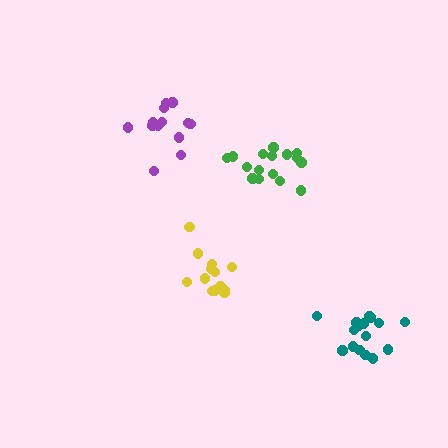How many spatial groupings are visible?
There are 4 spatial groupings.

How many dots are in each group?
Group 1: 16 dots, Group 2: 13 dots, Group 3: 13 dots, Group 4: 16 dots (58 total).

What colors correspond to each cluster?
The clusters are colored: green, yellow, purple, teal.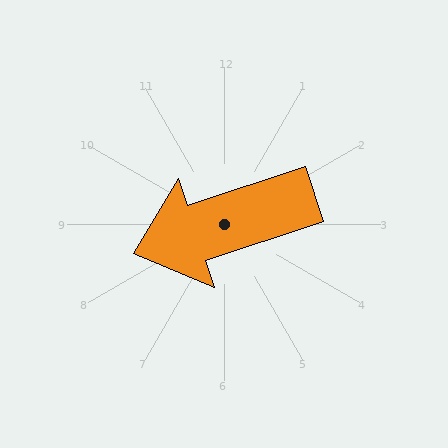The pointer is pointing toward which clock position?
Roughly 8 o'clock.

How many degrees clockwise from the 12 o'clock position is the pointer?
Approximately 252 degrees.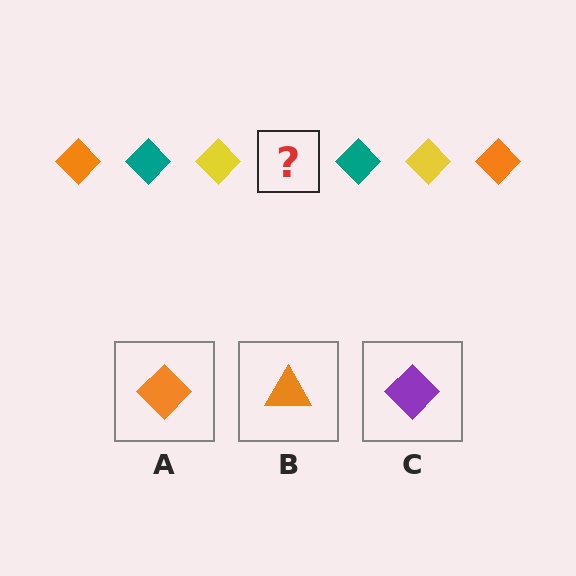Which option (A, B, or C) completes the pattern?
A.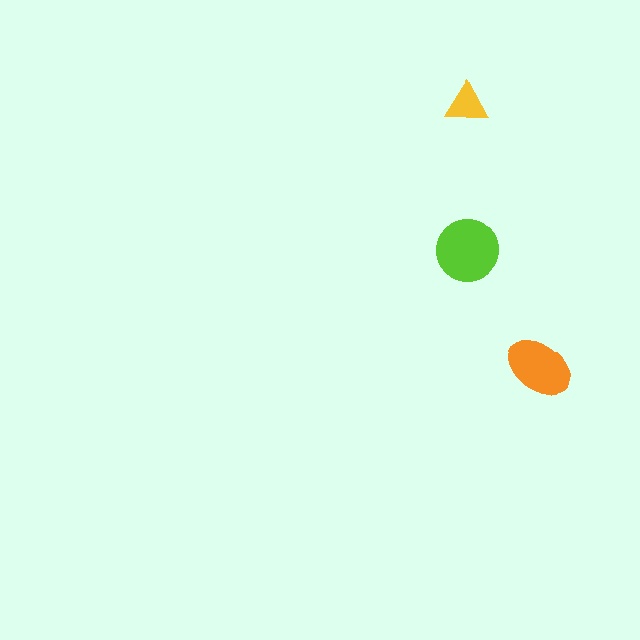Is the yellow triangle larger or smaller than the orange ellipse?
Smaller.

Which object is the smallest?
The yellow triangle.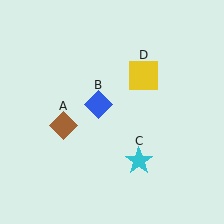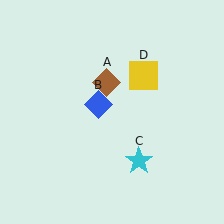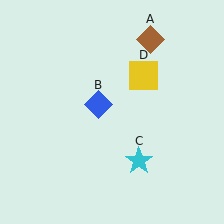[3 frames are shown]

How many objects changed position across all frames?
1 object changed position: brown diamond (object A).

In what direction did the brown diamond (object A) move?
The brown diamond (object A) moved up and to the right.